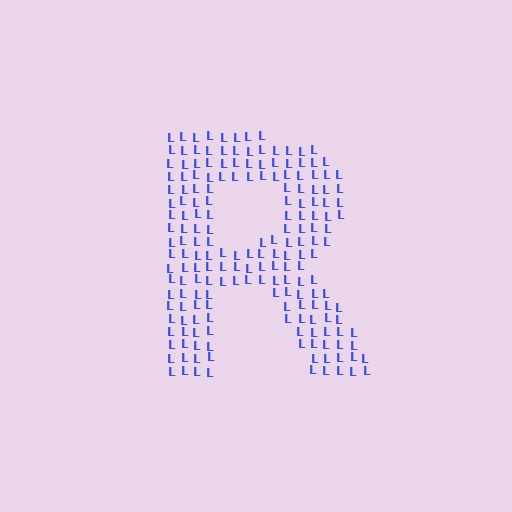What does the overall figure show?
The overall figure shows the letter R.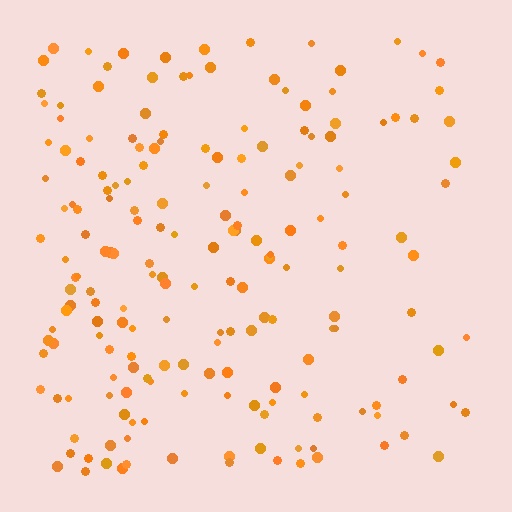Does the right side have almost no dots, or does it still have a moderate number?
Still a moderate number, just noticeably fewer than the left.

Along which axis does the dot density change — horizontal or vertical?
Horizontal.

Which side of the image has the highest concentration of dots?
The left.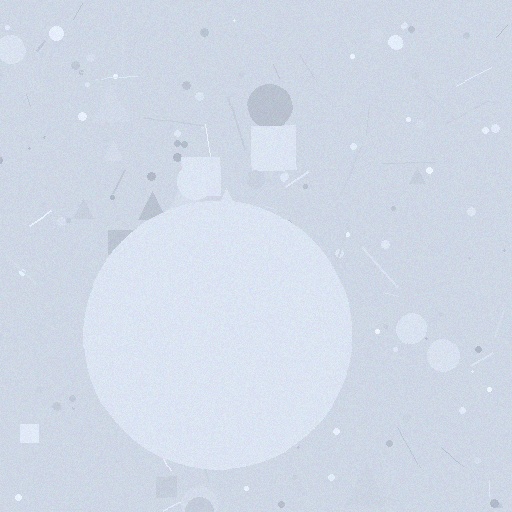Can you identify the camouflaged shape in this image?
The camouflaged shape is a circle.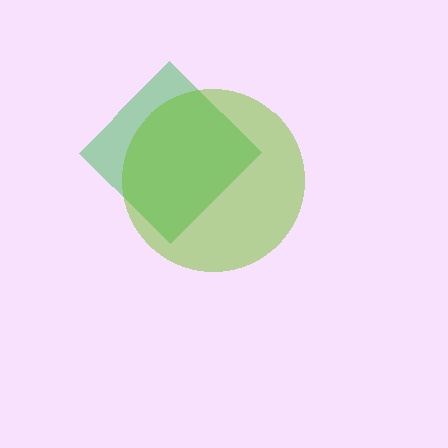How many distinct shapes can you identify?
There are 2 distinct shapes: a green diamond, a lime circle.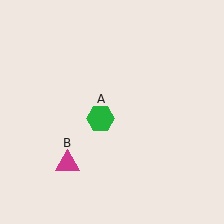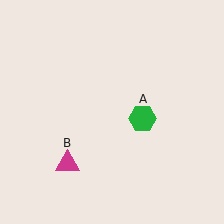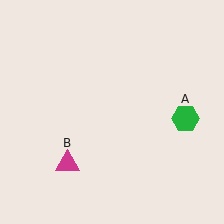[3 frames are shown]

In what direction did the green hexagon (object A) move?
The green hexagon (object A) moved right.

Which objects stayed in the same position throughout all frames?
Magenta triangle (object B) remained stationary.